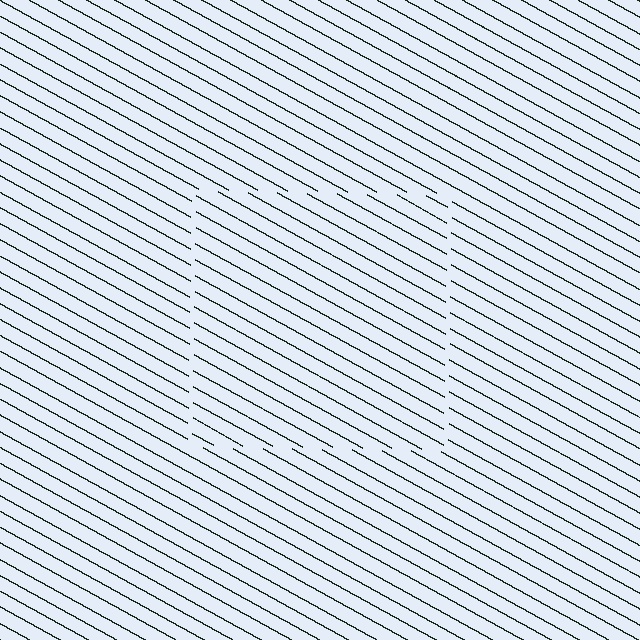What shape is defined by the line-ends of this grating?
An illusory square. The interior of the shape contains the same grating, shifted by half a period — the contour is defined by the phase discontinuity where line-ends from the inner and outer gratings abut.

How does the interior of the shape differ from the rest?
The interior of the shape contains the same grating, shifted by half a period — the contour is defined by the phase discontinuity where line-ends from the inner and outer gratings abut.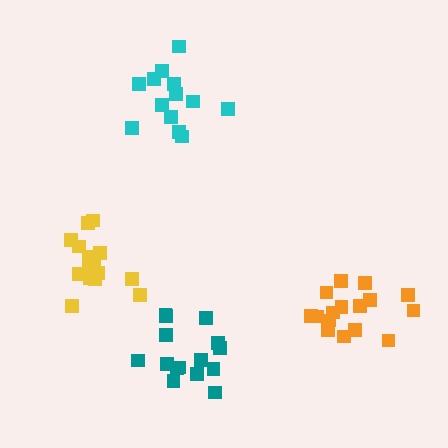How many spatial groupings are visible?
There are 4 spatial groupings.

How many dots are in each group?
Group 1: 16 dots, Group 2: 13 dots, Group 3: 15 dots, Group 4: 15 dots (59 total).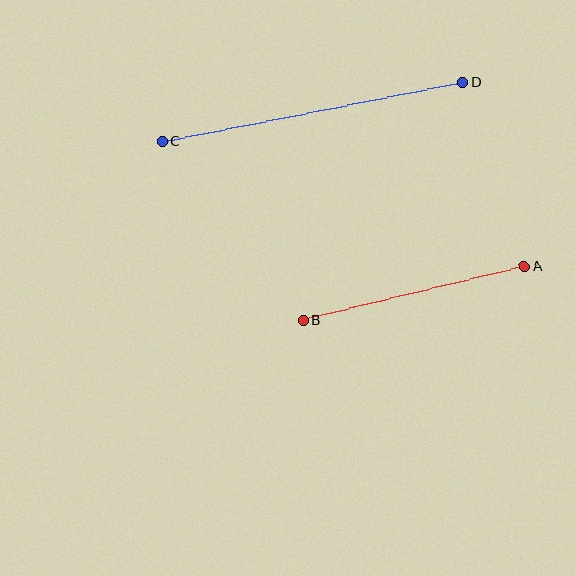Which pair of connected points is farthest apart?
Points C and D are farthest apart.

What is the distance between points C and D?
The distance is approximately 306 pixels.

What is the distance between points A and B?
The distance is approximately 228 pixels.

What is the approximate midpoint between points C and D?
The midpoint is at approximately (313, 112) pixels.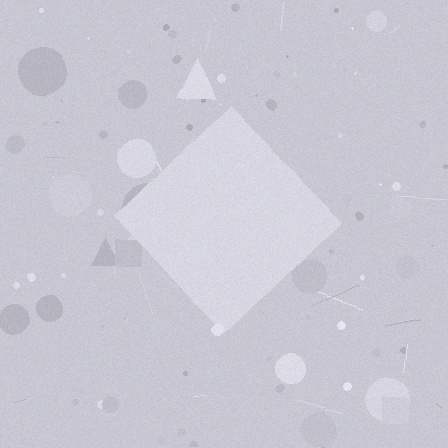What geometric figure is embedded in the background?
A diamond is embedded in the background.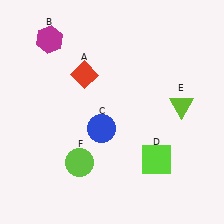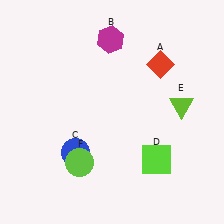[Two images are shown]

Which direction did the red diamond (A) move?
The red diamond (A) moved right.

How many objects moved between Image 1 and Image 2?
3 objects moved between the two images.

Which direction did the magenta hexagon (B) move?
The magenta hexagon (B) moved right.